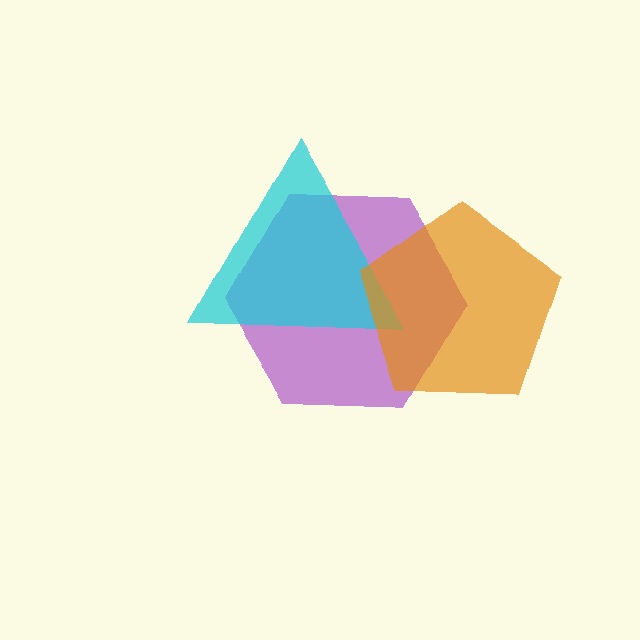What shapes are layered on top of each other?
The layered shapes are: a purple hexagon, a cyan triangle, an orange pentagon.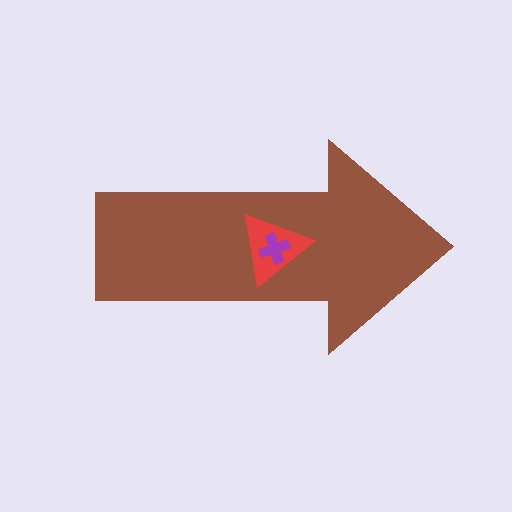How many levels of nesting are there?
3.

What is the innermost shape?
The purple cross.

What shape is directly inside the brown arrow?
The red triangle.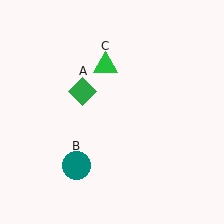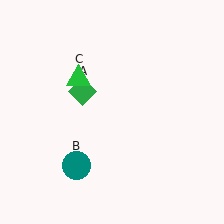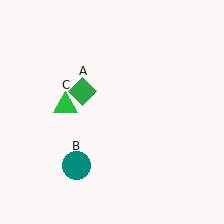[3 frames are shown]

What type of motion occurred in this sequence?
The green triangle (object C) rotated counterclockwise around the center of the scene.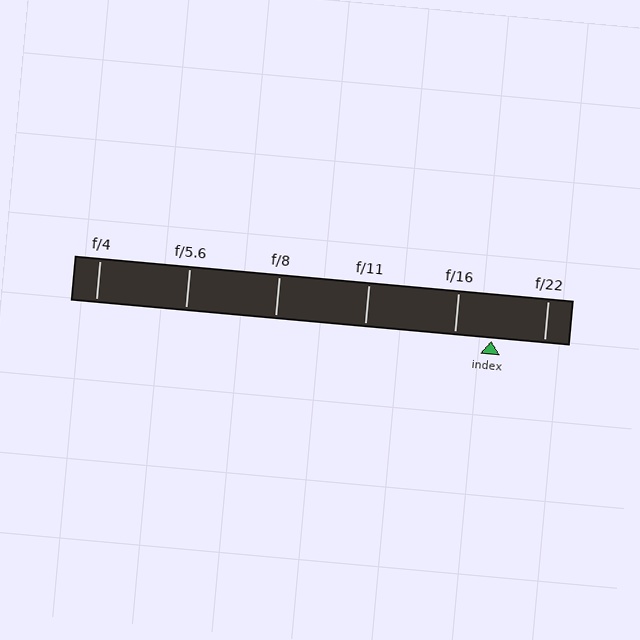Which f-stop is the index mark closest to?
The index mark is closest to f/16.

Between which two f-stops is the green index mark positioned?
The index mark is between f/16 and f/22.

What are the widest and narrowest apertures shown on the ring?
The widest aperture shown is f/4 and the narrowest is f/22.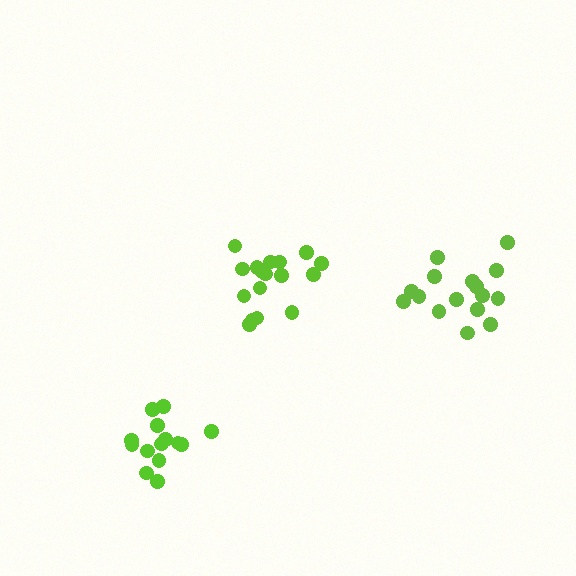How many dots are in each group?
Group 1: 16 dots, Group 2: 17 dots, Group 3: 14 dots (47 total).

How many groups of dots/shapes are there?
There are 3 groups.